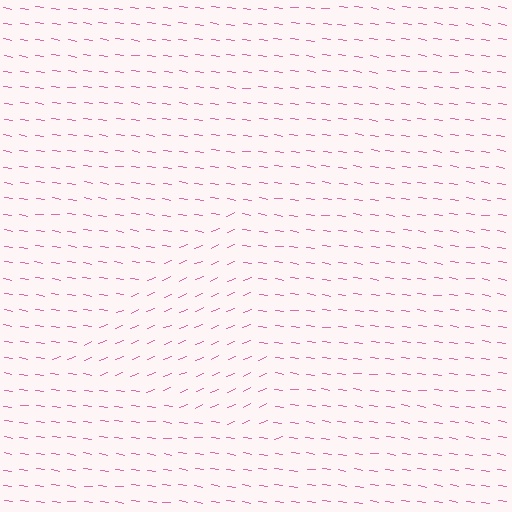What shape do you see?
I see a triangle.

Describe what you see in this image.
The image is filled with small pink line segments. A triangle region in the image has lines oriented differently from the surrounding lines, creating a visible texture boundary.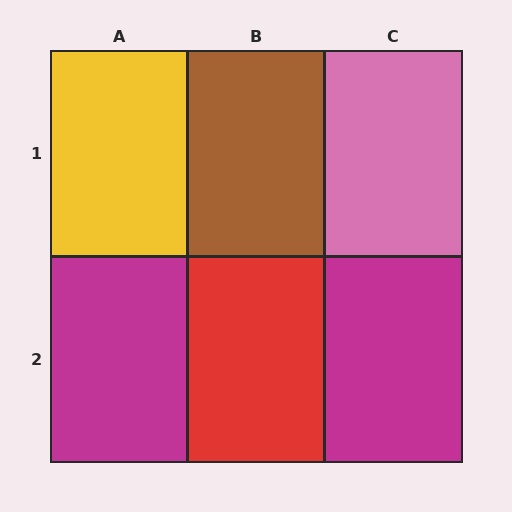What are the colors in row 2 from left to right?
Magenta, red, magenta.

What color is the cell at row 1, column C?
Pink.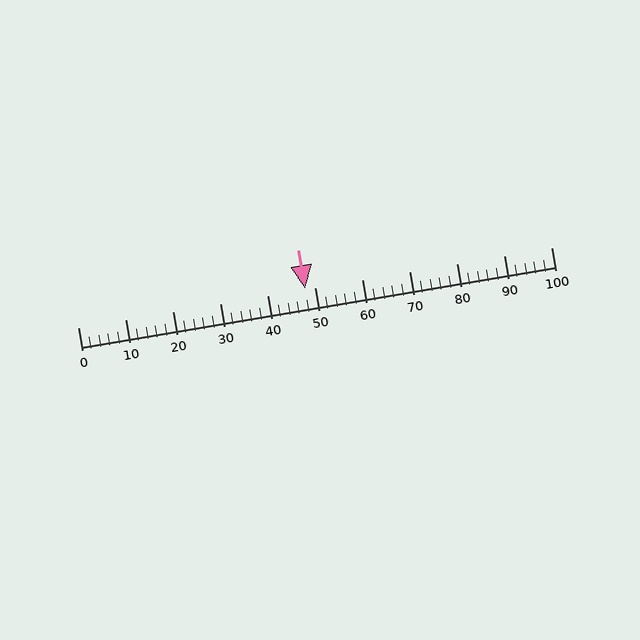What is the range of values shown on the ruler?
The ruler shows values from 0 to 100.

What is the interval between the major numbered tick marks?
The major tick marks are spaced 10 units apart.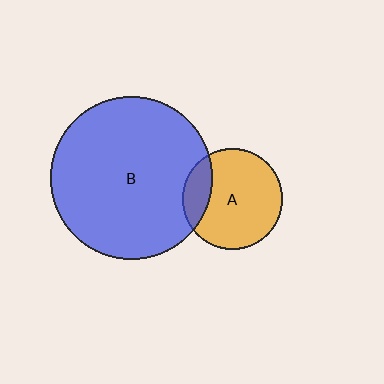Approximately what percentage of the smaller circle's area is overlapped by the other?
Approximately 20%.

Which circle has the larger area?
Circle B (blue).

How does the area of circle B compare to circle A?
Approximately 2.6 times.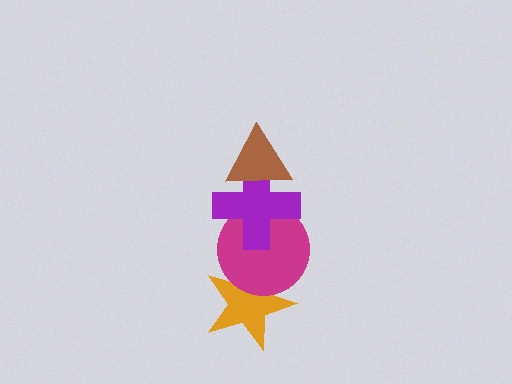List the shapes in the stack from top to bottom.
From top to bottom: the brown triangle, the purple cross, the magenta circle, the orange star.